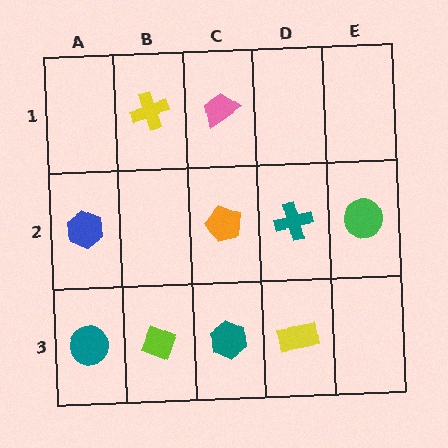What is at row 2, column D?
A teal cross.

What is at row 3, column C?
A teal hexagon.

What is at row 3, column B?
A lime diamond.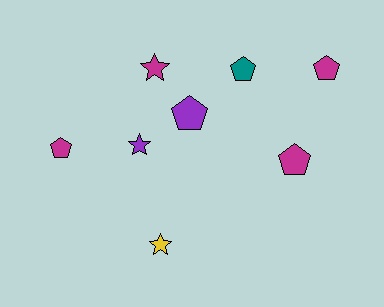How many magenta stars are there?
There is 1 magenta star.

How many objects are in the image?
There are 8 objects.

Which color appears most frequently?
Magenta, with 4 objects.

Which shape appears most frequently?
Pentagon, with 5 objects.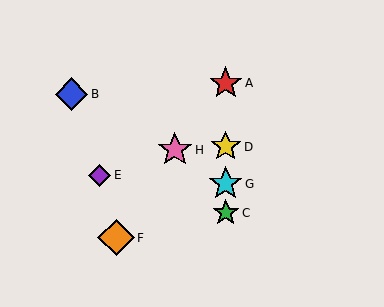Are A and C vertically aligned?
Yes, both are at x≈226.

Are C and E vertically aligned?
No, C is at x≈226 and E is at x≈100.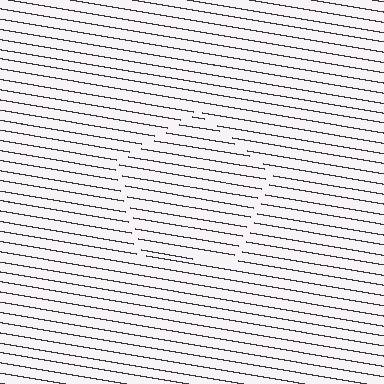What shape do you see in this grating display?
An illusory pentagon. The interior of the shape contains the same grating, shifted by half a period — the contour is defined by the phase discontinuity where line-ends from the inner and outer gratings abut.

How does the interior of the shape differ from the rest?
The interior of the shape contains the same grating, shifted by half a period — the contour is defined by the phase discontinuity where line-ends from the inner and outer gratings abut.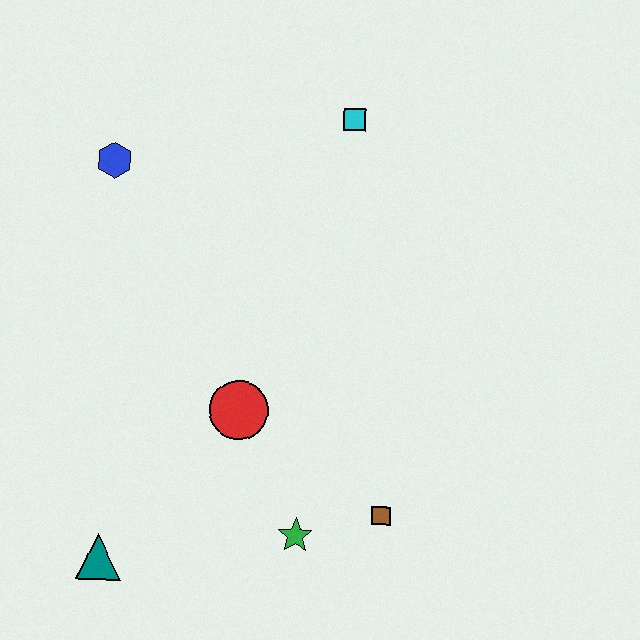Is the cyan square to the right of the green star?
Yes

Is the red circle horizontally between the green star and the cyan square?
No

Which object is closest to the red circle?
The green star is closest to the red circle.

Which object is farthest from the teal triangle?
The cyan square is farthest from the teal triangle.